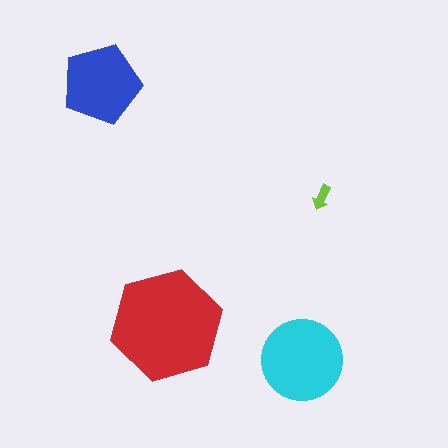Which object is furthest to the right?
The lime arrow is rightmost.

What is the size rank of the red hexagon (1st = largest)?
1st.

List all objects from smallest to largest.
The lime arrow, the blue pentagon, the cyan circle, the red hexagon.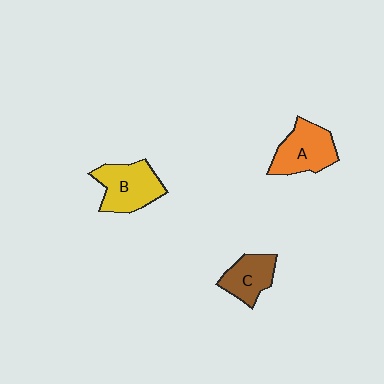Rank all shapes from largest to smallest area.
From largest to smallest: B (yellow), A (orange), C (brown).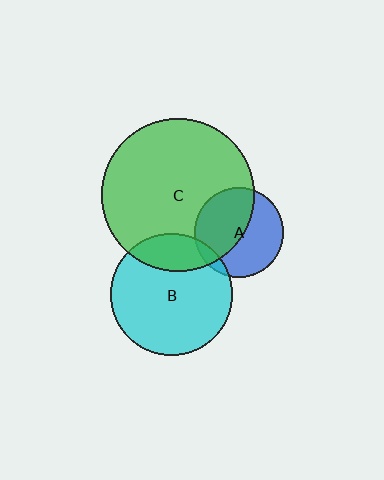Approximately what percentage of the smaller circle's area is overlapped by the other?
Approximately 10%.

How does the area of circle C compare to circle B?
Approximately 1.6 times.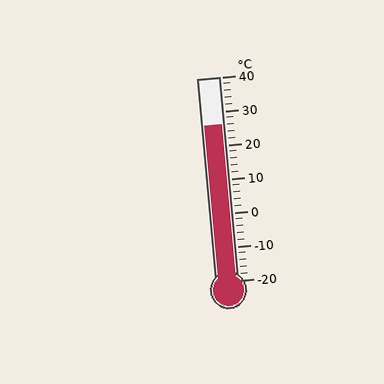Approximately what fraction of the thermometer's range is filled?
The thermometer is filled to approximately 75% of its range.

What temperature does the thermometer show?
The thermometer shows approximately 26°C.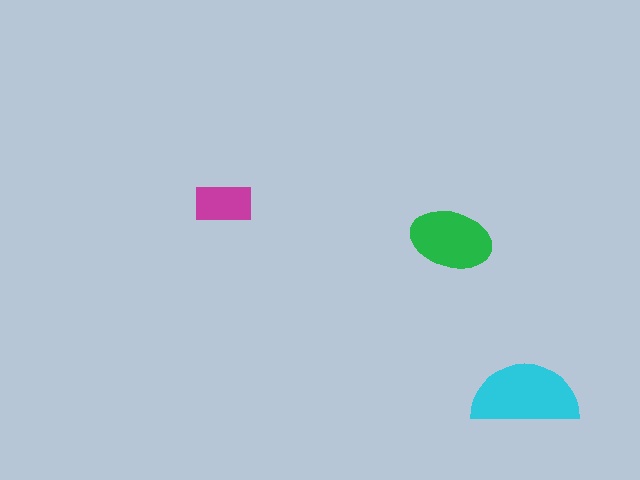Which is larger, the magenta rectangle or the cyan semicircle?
The cyan semicircle.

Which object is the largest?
The cyan semicircle.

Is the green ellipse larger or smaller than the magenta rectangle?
Larger.